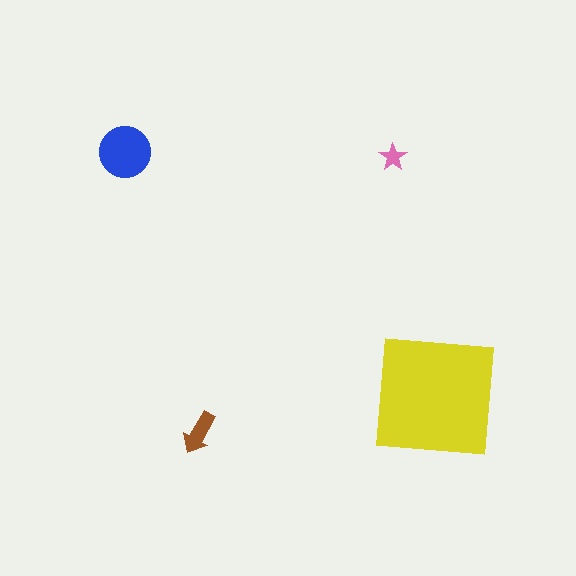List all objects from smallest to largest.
The pink star, the brown arrow, the blue circle, the yellow square.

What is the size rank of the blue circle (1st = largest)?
2nd.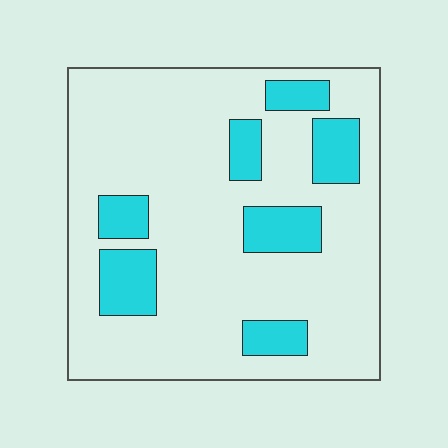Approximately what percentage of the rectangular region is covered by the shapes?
Approximately 20%.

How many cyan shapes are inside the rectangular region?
7.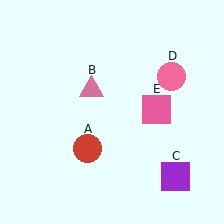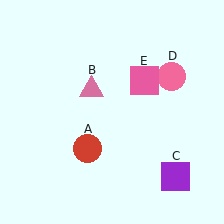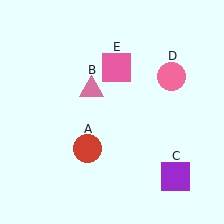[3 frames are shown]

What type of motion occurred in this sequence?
The pink square (object E) rotated counterclockwise around the center of the scene.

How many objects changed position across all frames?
1 object changed position: pink square (object E).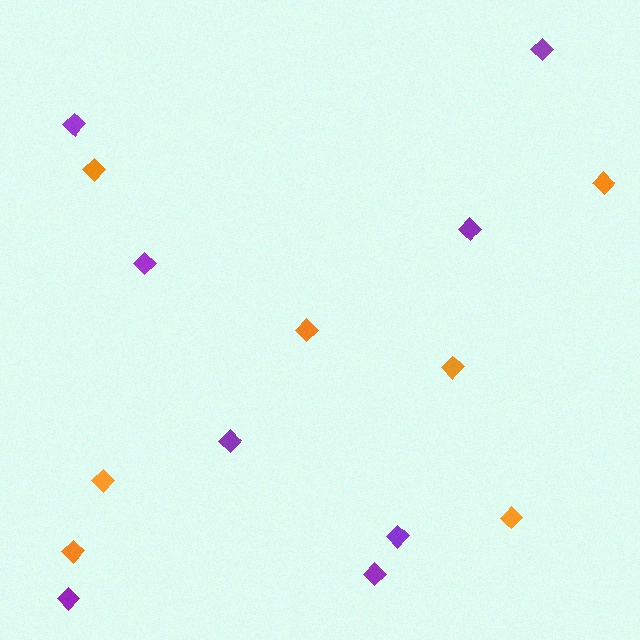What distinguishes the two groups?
There are 2 groups: one group of purple diamonds (8) and one group of orange diamonds (7).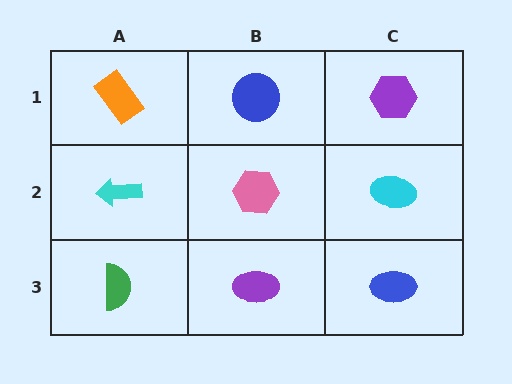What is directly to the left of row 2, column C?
A pink hexagon.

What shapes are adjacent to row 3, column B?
A pink hexagon (row 2, column B), a green semicircle (row 3, column A), a blue ellipse (row 3, column C).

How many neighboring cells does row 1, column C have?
2.